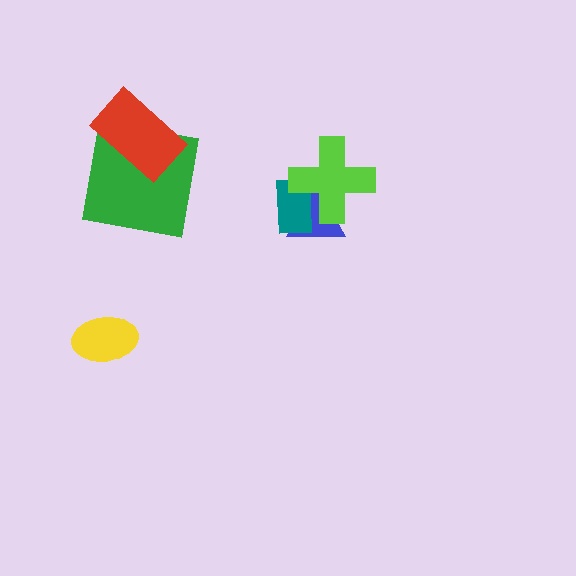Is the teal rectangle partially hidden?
Yes, it is partially covered by another shape.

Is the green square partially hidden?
Yes, it is partially covered by another shape.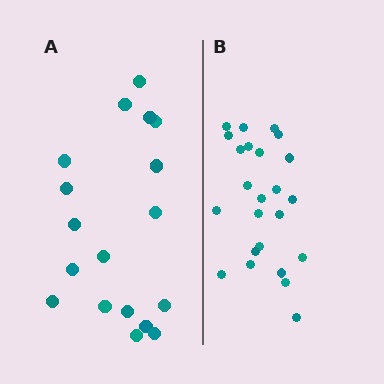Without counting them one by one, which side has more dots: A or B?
Region B (the right region) has more dots.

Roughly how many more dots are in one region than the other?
Region B has about 6 more dots than region A.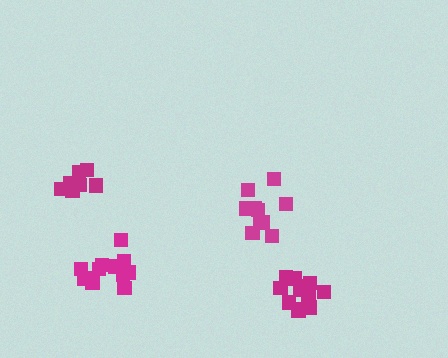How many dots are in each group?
Group 1: 12 dots, Group 2: 10 dots, Group 3: 11 dots, Group 4: 8 dots (41 total).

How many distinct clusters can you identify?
There are 4 distinct clusters.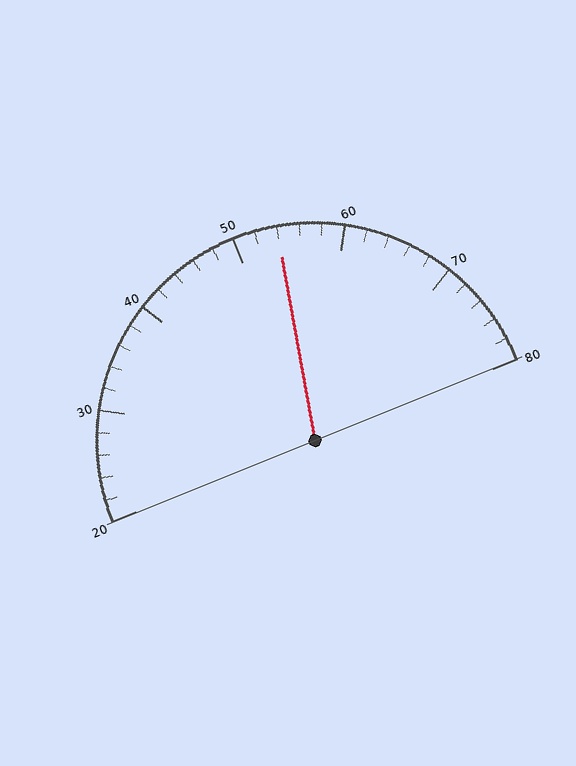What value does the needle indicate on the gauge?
The needle indicates approximately 54.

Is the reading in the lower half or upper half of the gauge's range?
The reading is in the upper half of the range (20 to 80).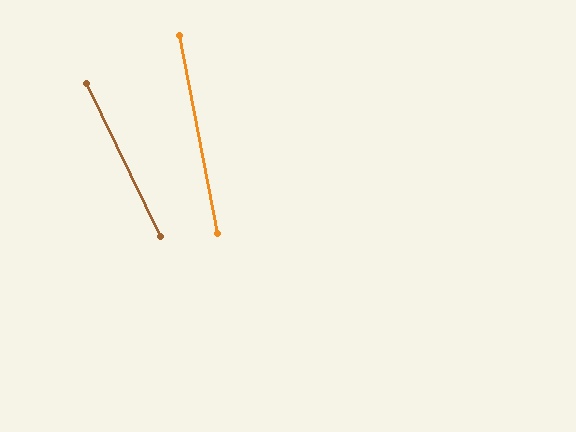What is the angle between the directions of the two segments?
Approximately 15 degrees.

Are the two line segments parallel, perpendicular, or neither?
Neither parallel nor perpendicular — they differ by about 15°.